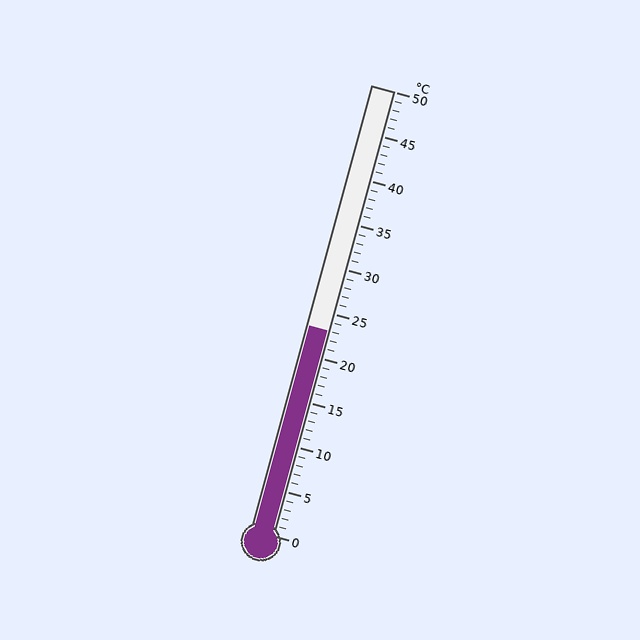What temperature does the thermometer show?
The thermometer shows approximately 23°C.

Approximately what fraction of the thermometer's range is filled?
The thermometer is filled to approximately 45% of its range.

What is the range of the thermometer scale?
The thermometer scale ranges from 0°C to 50°C.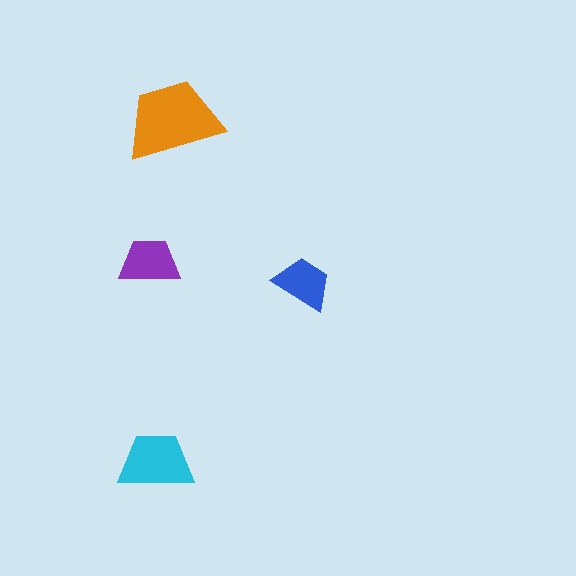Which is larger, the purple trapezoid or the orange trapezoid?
The orange one.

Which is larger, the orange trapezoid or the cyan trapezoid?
The orange one.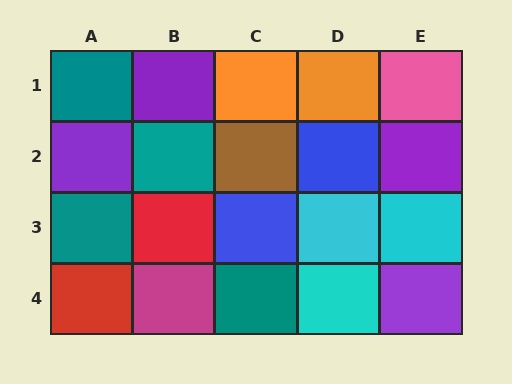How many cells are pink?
1 cell is pink.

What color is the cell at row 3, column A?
Teal.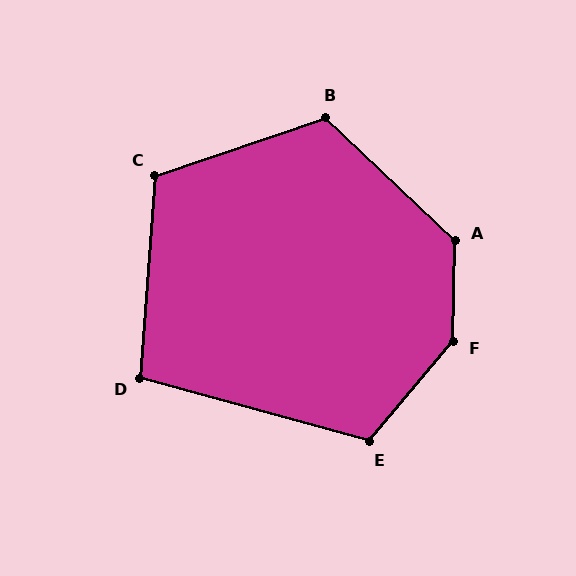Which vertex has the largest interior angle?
F, at approximately 141 degrees.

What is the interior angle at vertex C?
Approximately 113 degrees (obtuse).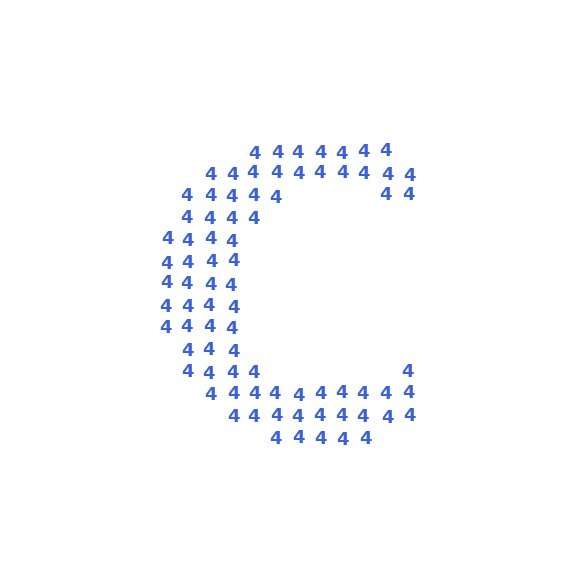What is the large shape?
The large shape is the letter C.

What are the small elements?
The small elements are digit 4's.